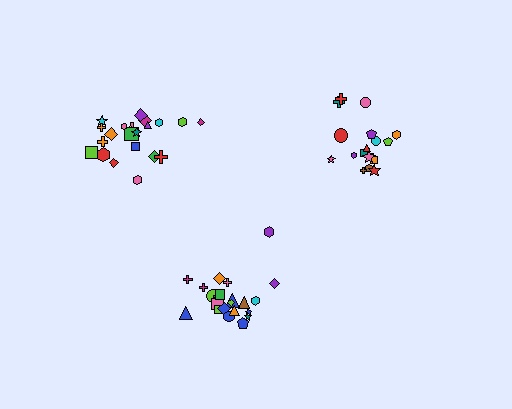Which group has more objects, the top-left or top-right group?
The top-left group.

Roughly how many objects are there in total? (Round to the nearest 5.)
Roughly 60 objects in total.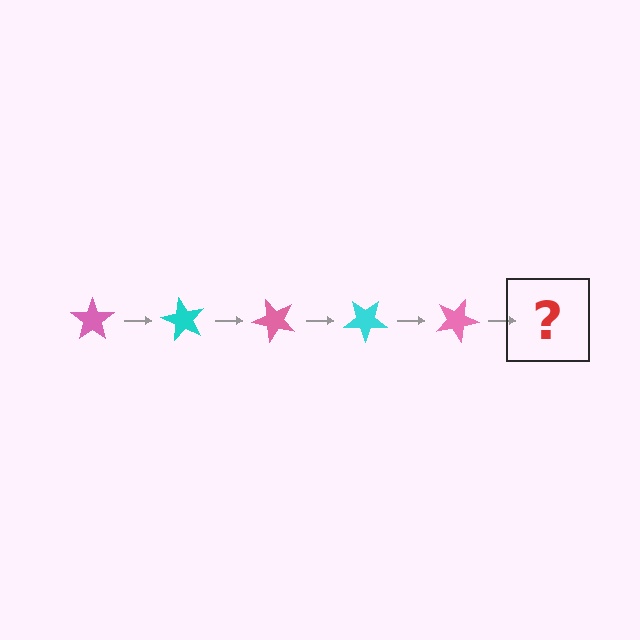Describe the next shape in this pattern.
It should be a cyan star, rotated 300 degrees from the start.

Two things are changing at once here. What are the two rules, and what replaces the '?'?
The two rules are that it rotates 60 degrees each step and the color cycles through pink and cyan. The '?' should be a cyan star, rotated 300 degrees from the start.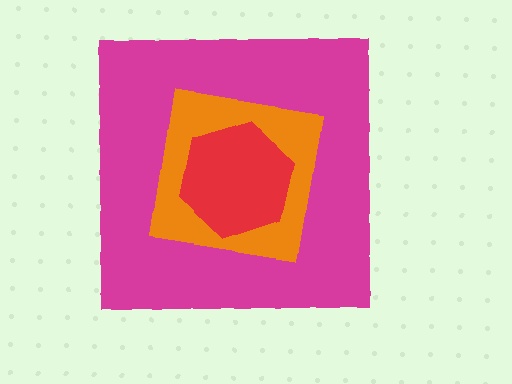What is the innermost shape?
The red hexagon.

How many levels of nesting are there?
3.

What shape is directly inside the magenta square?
The orange square.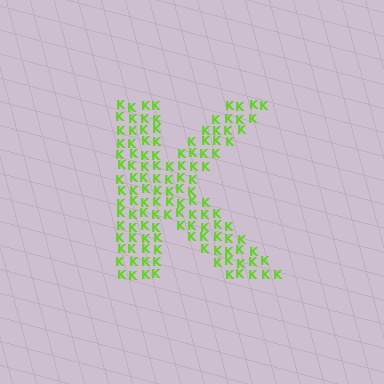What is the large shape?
The large shape is the letter K.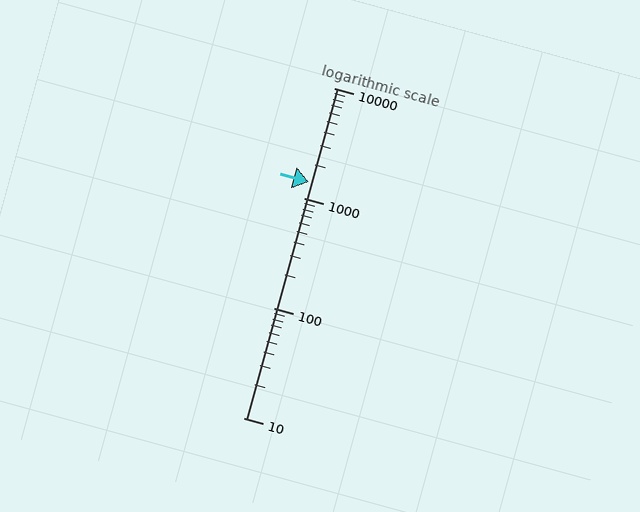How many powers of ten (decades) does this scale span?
The scale spans 3 decades, from 10 to 10000.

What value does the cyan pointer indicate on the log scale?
The pointer indicates approximately 1400.